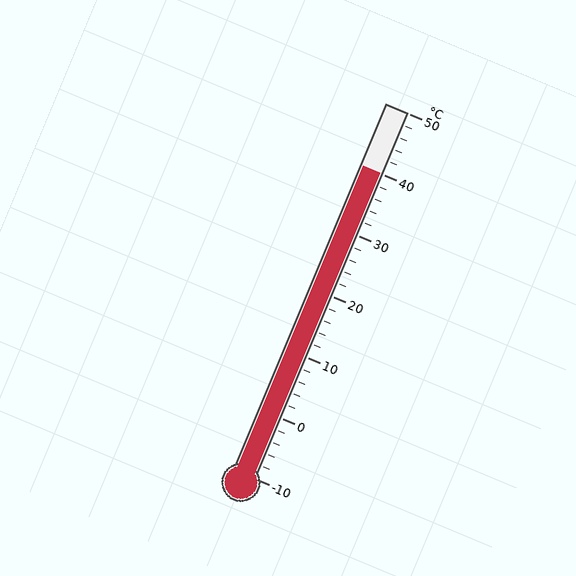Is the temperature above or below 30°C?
The temperature is above 30°C.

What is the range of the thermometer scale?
The thermometer scale ranges from -10°C to 50°C.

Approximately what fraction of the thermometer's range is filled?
The thermometer is filled to approximately 85% of its range.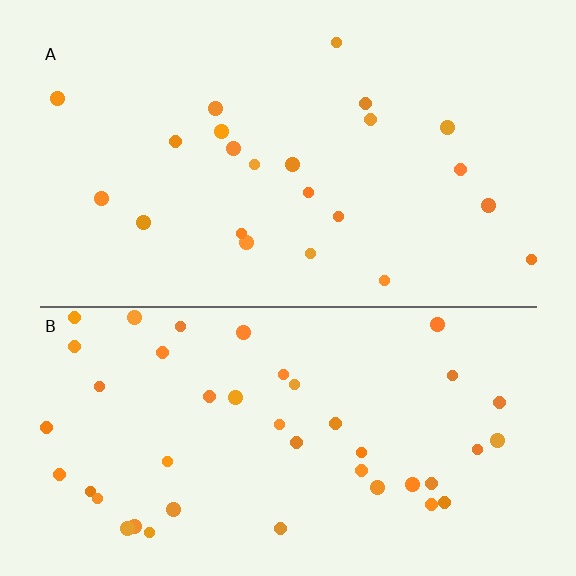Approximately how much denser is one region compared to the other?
Approximately 1.9× — region B over region A.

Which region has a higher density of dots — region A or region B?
B (the bottom).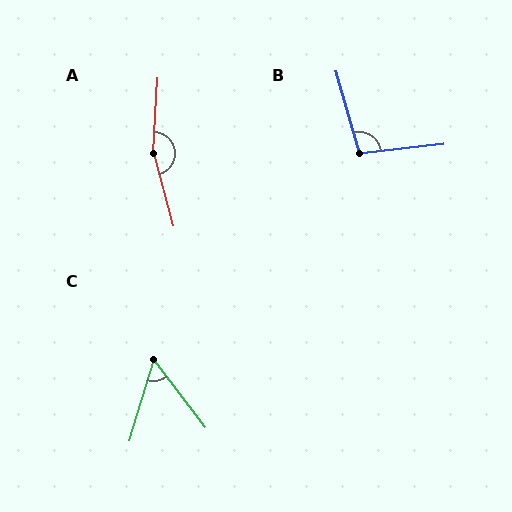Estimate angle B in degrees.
Approximately 100 degrees.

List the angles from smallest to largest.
C (54°), B (100°), A (162°).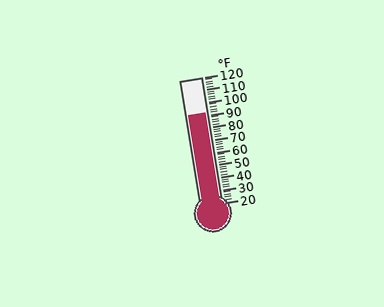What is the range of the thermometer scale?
The thermometer scale ranges from 20°F to 120°F.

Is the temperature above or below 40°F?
The temperature is above 40°F.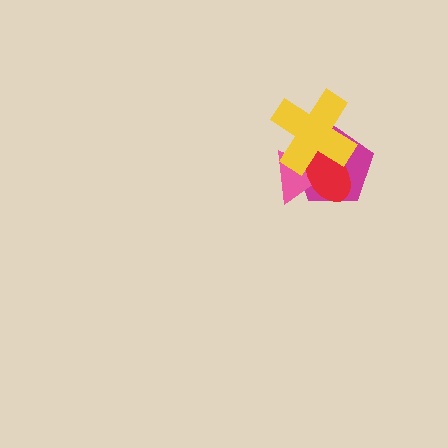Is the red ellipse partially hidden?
Yes, it is partially covered by another shape.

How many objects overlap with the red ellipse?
3 objects overlap with the red ellipse.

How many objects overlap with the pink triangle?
3 objects overlap with the pink triangle.